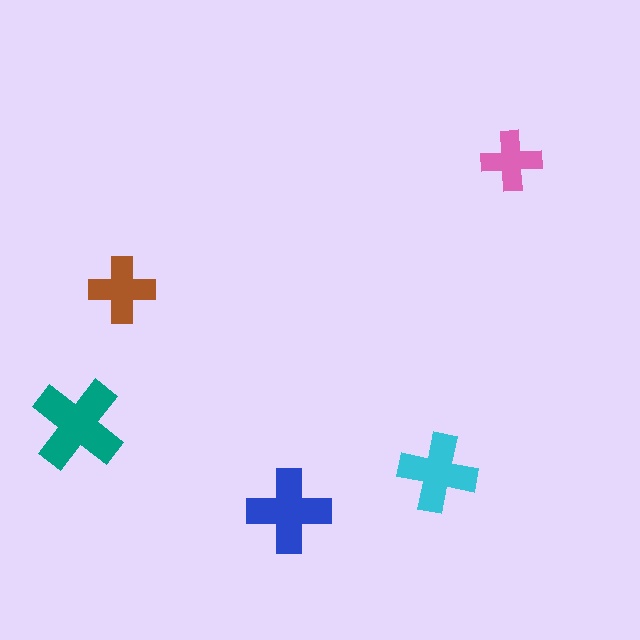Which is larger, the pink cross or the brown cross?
The brown one.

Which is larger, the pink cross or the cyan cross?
The cyan one.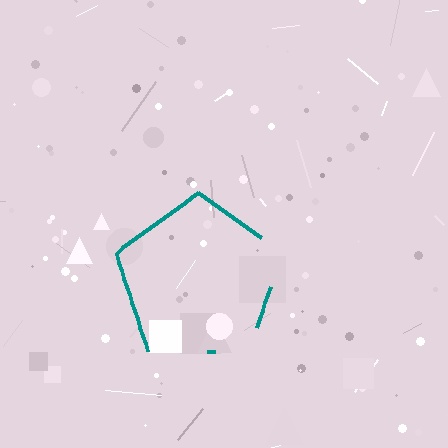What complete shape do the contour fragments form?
The contour fragments form a pentagon.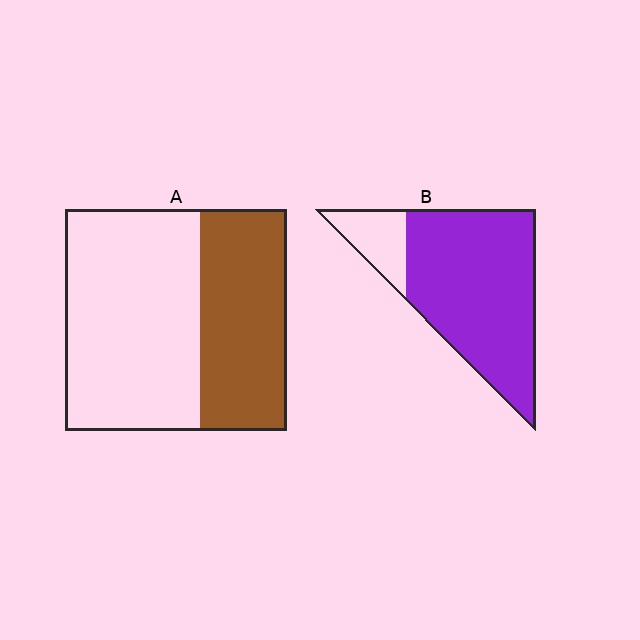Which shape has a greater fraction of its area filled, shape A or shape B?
Shape B.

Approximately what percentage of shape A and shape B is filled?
A is approximately 40% and B is approximately 85%.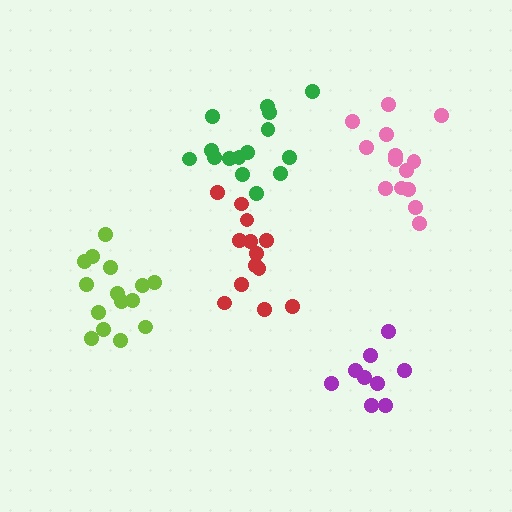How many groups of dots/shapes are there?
There are 5 groups.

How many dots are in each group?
Group 1: 15 dots, Group 2: 15 dots, Group 3: 13 dots, Group 4: 14 dots, Group 5: 9 dots (66 total).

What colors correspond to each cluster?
The clusters are colored: green, lime, red, pink, purple.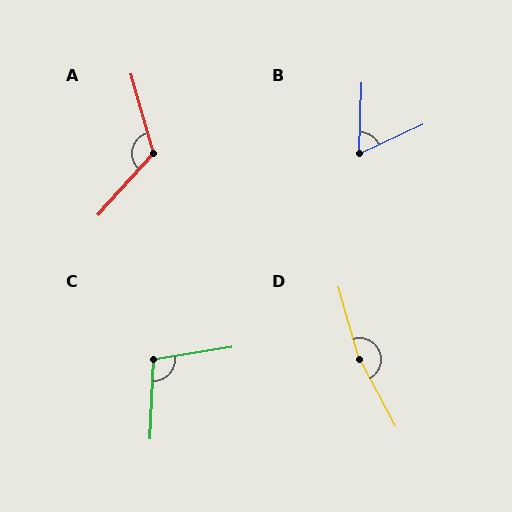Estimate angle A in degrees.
Approximately 122 degrees.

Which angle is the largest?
D, at approximately 168 degrees.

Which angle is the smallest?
B, at approximately 63 degrees.